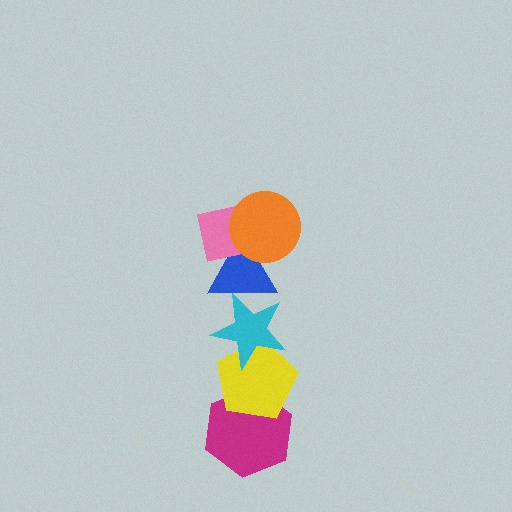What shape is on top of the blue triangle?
The pink rectangle is on top of the blue triangle.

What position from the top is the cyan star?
The cyan star is 4th from the top.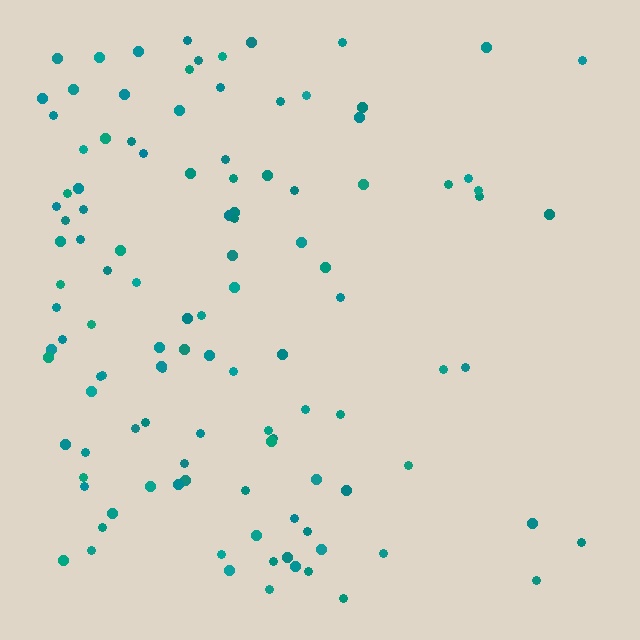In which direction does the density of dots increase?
From right to left, with the left side densest.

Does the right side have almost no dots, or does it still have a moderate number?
Still a moderate number, just noticeably fewer than the left.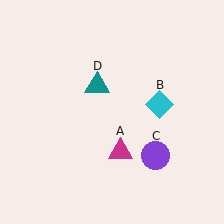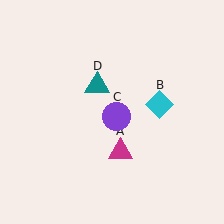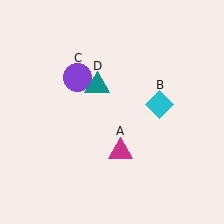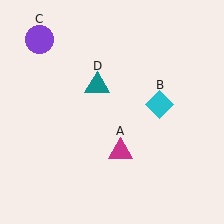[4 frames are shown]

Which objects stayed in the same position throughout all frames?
Magenta triangle (object A) and cyan diamond (object B) and teal triangle (object D) remained stationary.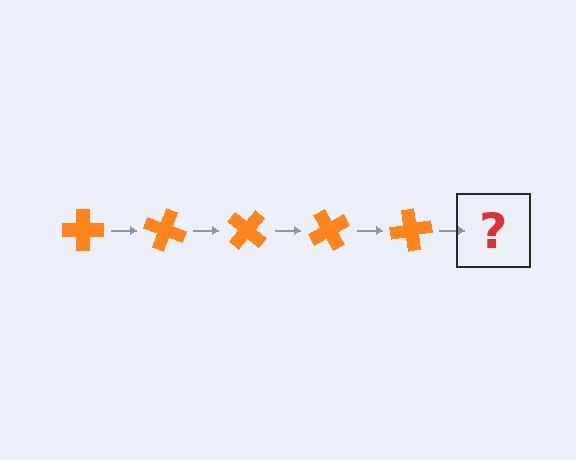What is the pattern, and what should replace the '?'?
The pattern is that the cross rotates 20 degrees each step. The '?' should be an orange cross rotated 100 degrees.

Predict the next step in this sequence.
The next step is an orange cross rotated 100 degrees.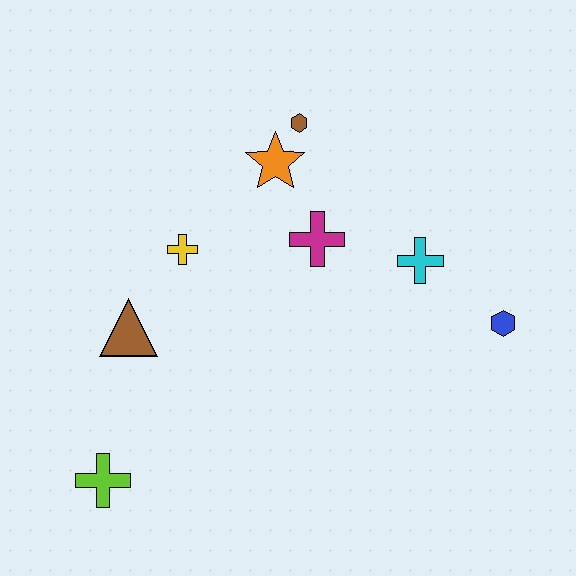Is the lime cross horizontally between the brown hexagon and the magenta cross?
No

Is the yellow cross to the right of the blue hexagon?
No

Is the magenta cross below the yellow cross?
No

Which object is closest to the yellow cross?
The brown triangle is closest to the yellow cross.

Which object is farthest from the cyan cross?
The lime cross is farthest from the cyan cross.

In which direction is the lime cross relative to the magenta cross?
The lime cross is below the magenta cross.